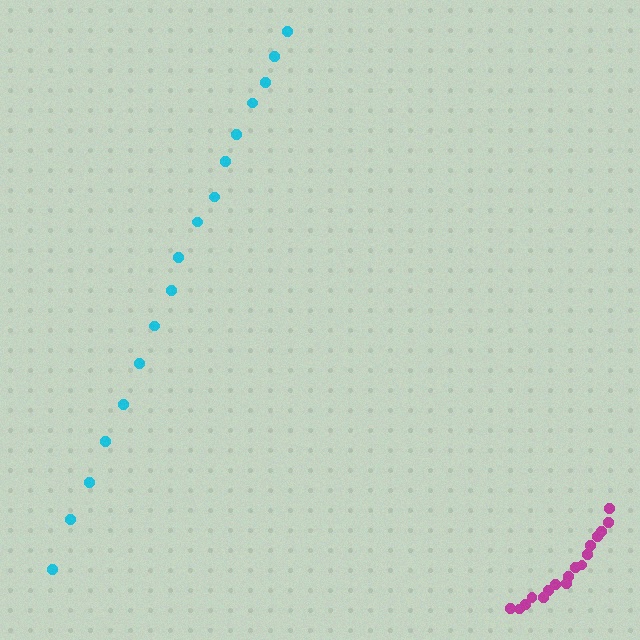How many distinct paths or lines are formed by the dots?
There are 2 distinct paths.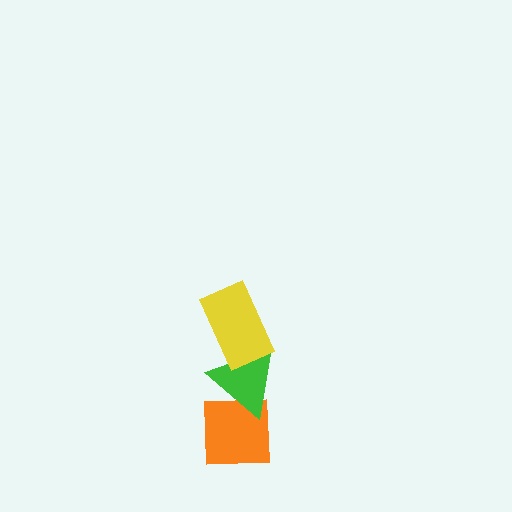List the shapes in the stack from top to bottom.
From top to bottom: the yellow rectangle, the green triangle, the orange square.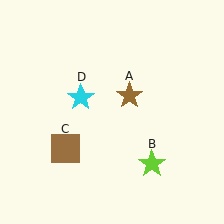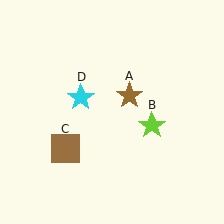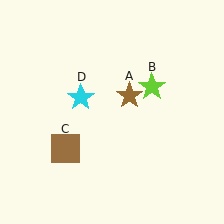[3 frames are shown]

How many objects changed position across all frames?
1 object changed position: lime star (object B).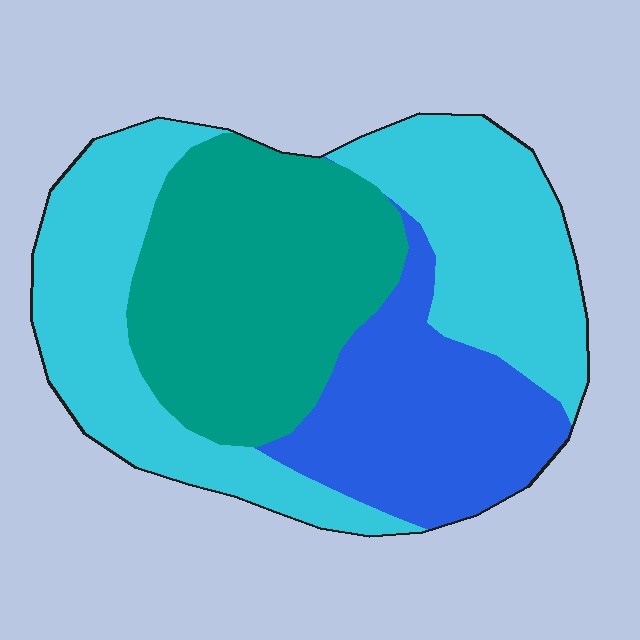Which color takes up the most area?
Cyan, at roughly 45%.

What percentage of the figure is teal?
Teal takes up about one third (1/3) of the figure.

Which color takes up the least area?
Blue, at roughly 25%.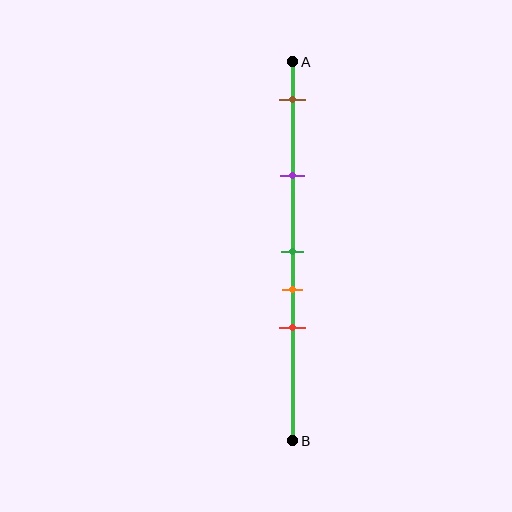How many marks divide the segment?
There are 5 marks dividing the segment.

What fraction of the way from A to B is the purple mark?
The purple mark is approximately 30% (0.3) of the way from A to B.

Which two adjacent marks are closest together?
The green and orange marks are the closest adjacent pair.